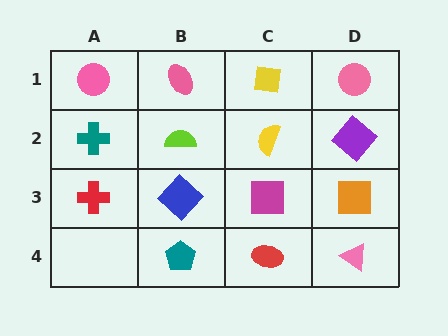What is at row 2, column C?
A yellow semicircle.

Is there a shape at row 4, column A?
No, that cell is empty.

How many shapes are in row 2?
4 shapes.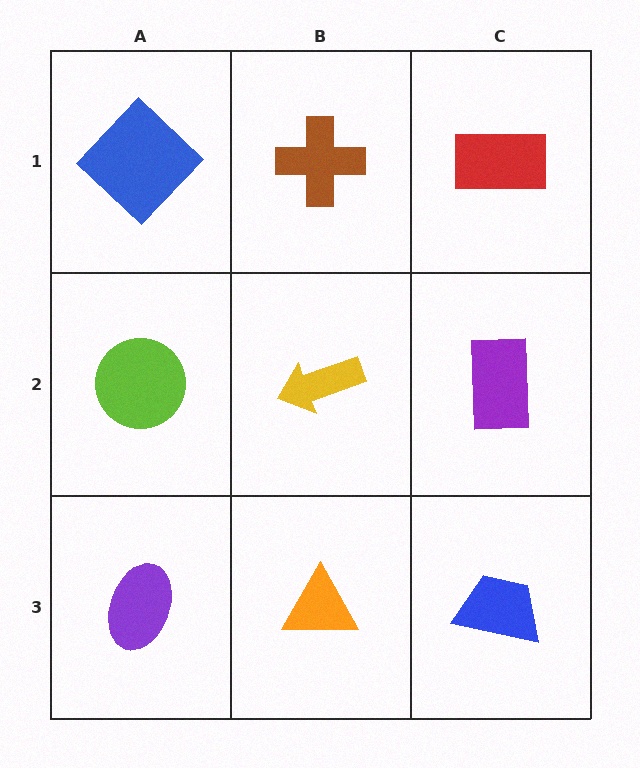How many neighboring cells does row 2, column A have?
3.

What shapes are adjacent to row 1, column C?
A purple rectangle (row 2, column C), a brown cross (row 1, column B).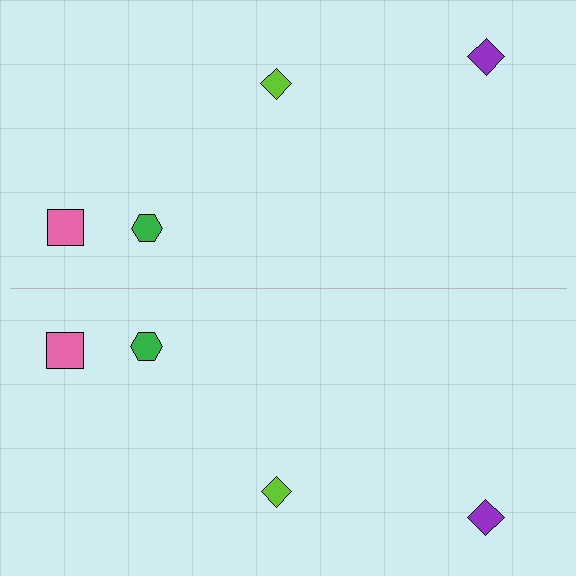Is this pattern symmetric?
Yes, this pattern has bilateral (reflection) symmetry.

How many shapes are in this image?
There are 8 shapes in this image.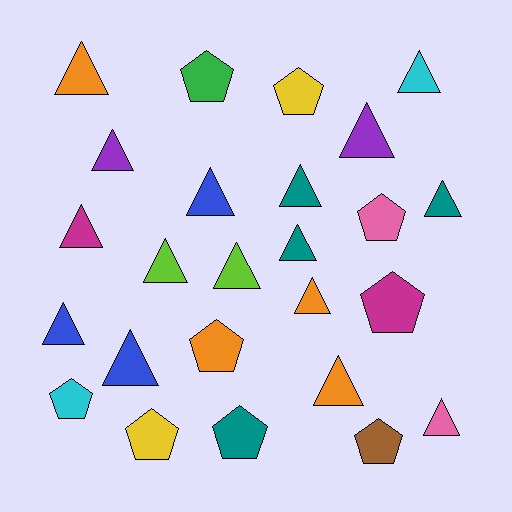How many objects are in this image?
There are 25 objects.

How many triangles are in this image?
There are 16 triangles.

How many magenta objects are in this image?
There are 2 magenta objects.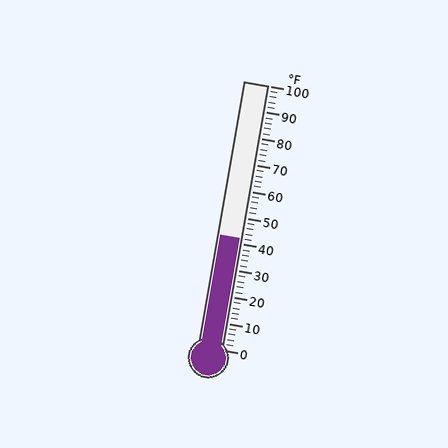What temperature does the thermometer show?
The thermometer shows approximately 42°F.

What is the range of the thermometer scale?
The thermometer scale ranges from 0°F to 100°F.